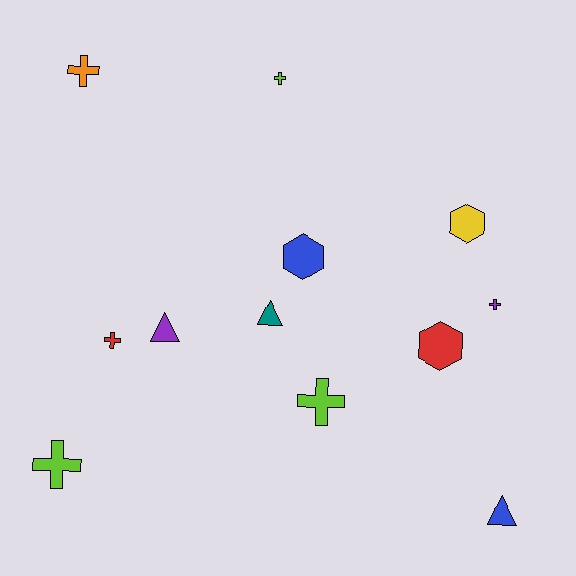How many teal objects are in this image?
There is 1 teal object.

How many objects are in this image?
There are 12 objects.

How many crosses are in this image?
There are 6 crosses.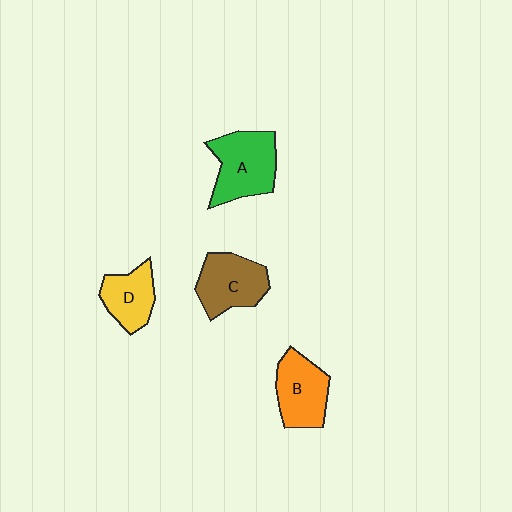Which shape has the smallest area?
Shape D (yellow).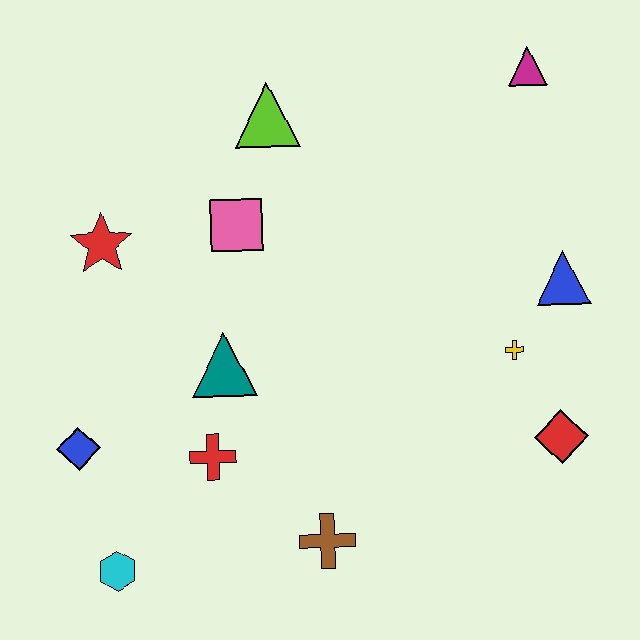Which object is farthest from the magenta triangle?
The cyan hexagon is farthest from the magenta triangle.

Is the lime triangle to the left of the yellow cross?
Yes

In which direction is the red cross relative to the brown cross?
The red cross is to the left of the brown cross.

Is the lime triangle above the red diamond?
Yes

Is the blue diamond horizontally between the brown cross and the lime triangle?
No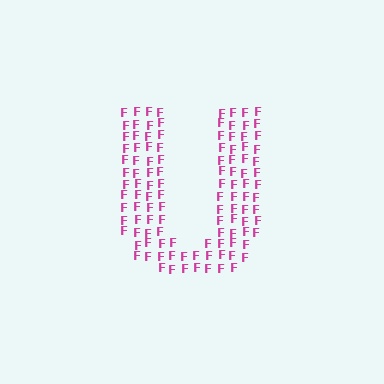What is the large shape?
The large shape is the letter U.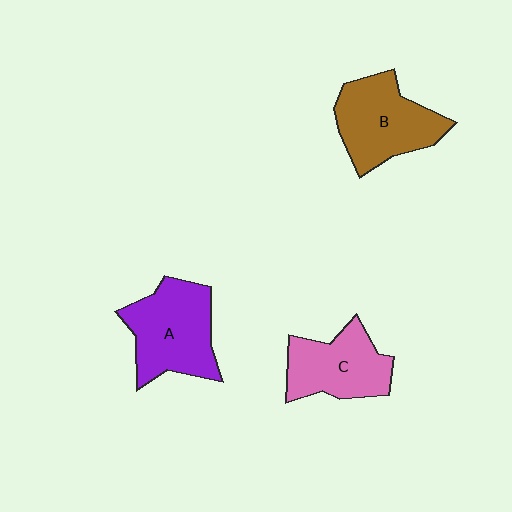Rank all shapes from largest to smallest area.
From largest to smallest: A (purple), B (brown), C (pink).